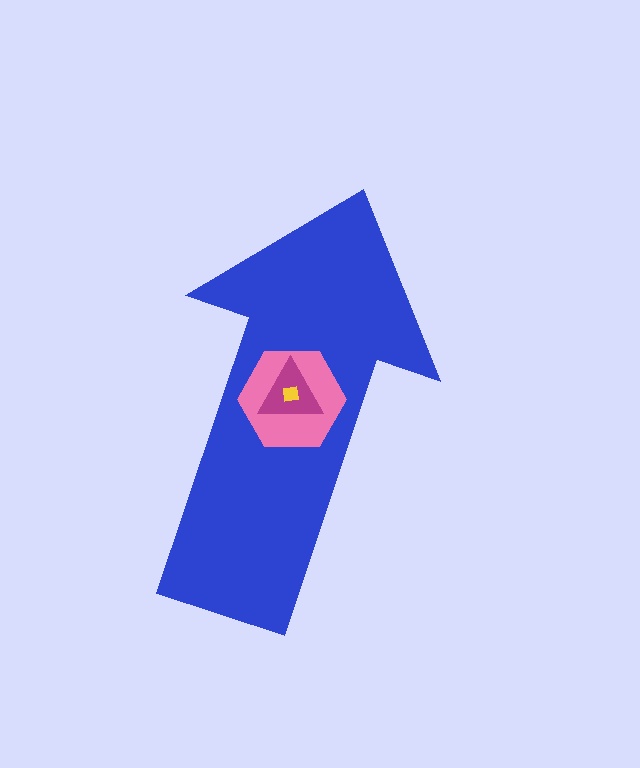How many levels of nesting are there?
4.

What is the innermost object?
The yellow square.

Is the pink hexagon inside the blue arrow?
Yes.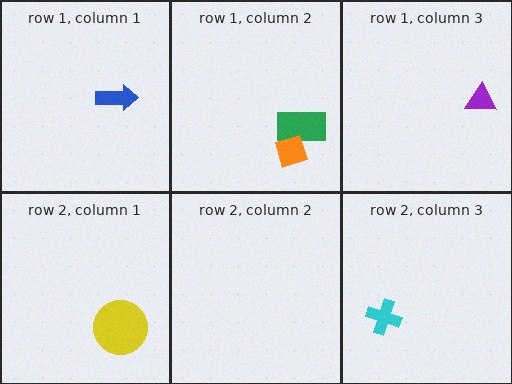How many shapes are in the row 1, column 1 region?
1.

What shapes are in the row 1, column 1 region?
The blue arrow.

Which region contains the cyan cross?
The row 2, column 3 region.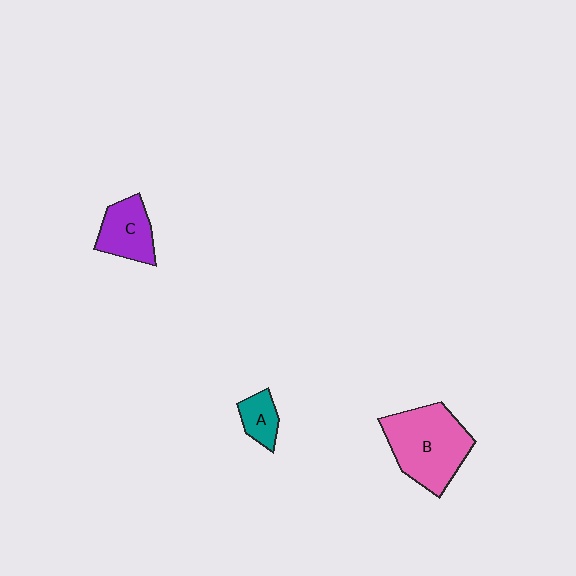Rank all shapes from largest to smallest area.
From largest to smallest: B (pink), C (purple), A (teal).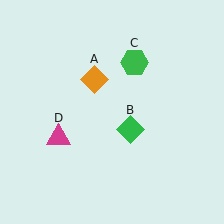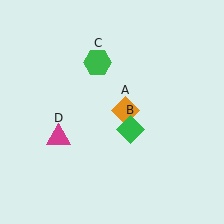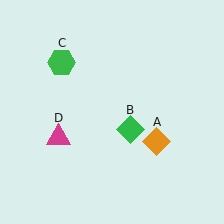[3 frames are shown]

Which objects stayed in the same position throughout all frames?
Green diamond (object B) and magenta triangle (object D) remained stationary.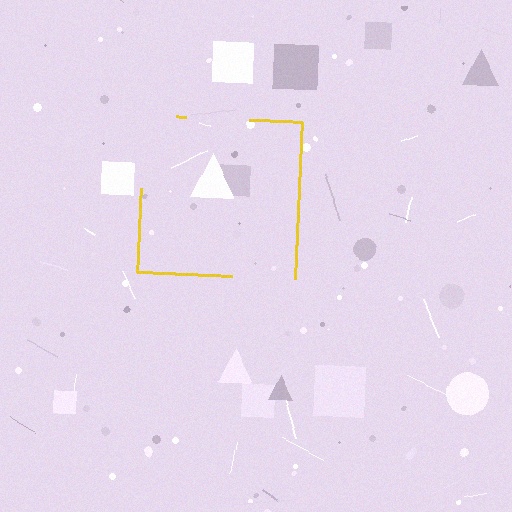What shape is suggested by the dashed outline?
The dashed outline suggests a square.